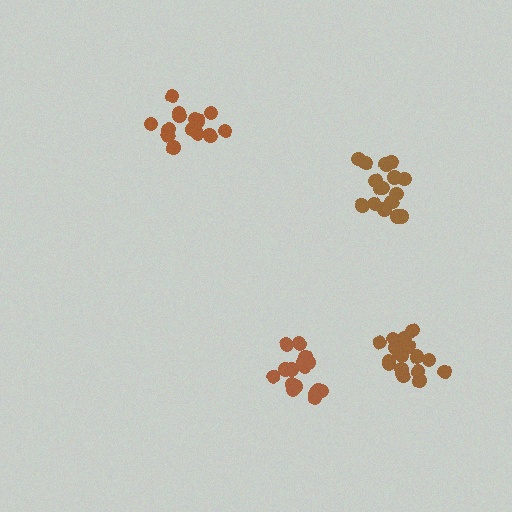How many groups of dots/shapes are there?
There are 4 groups.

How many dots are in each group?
Group 1: 18 dots, Group 2: 16 dots, Group 3: 16 dots, Group 4: 15 dots (65 total).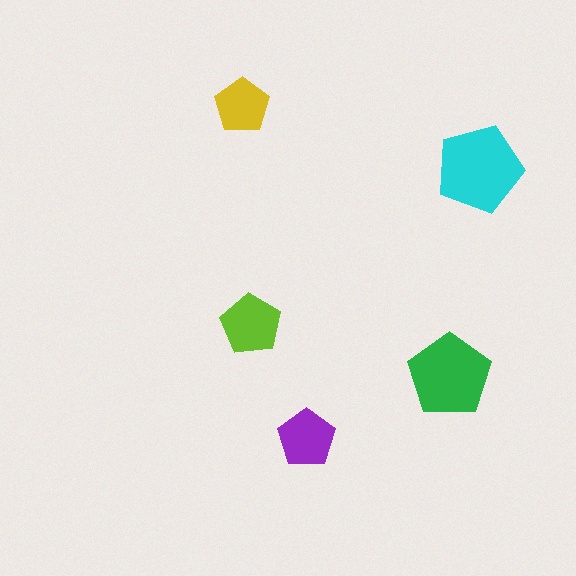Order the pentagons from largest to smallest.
the cyan one, the green one, the lime one, the purple one, the yellow one.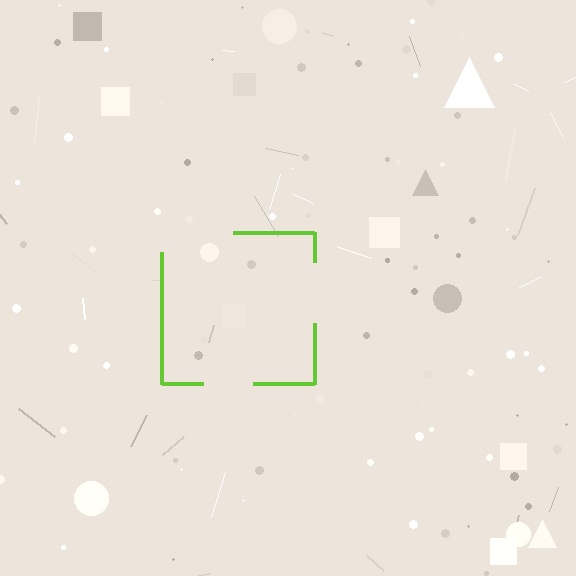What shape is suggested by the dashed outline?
The dashed outline suggests a square.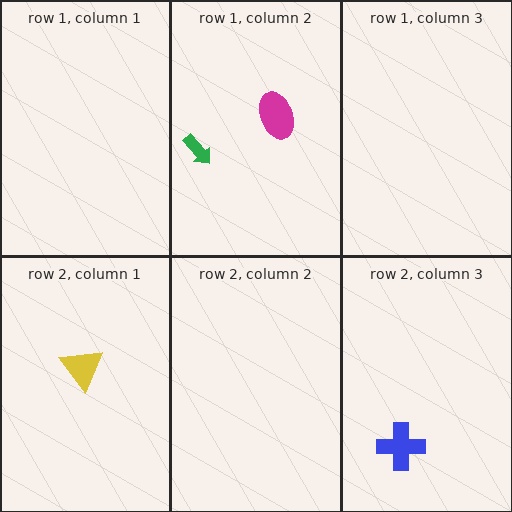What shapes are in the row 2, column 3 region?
The blue cross.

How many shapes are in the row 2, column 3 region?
1.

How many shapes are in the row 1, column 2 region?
2.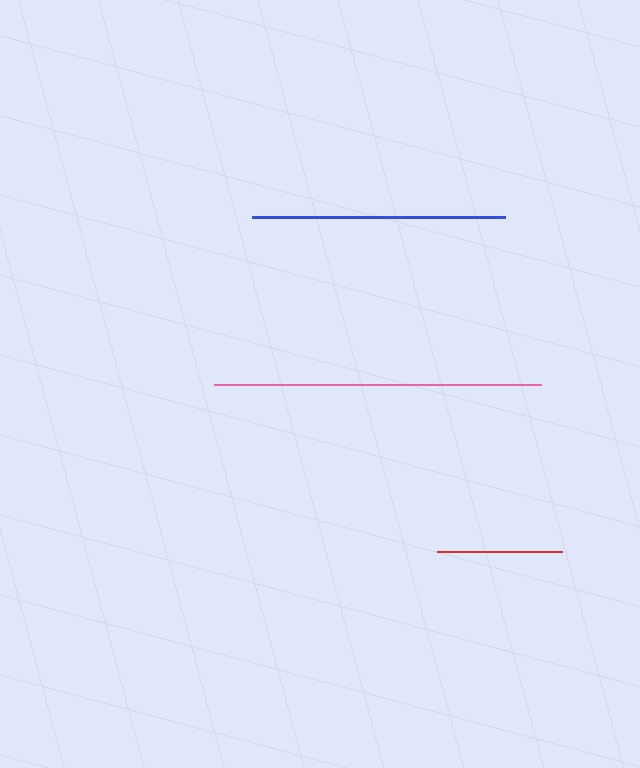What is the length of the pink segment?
The pink segment is approximately 327 pixels long.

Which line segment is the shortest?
The red line is the shortest at approximately 126 pixels.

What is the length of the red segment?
The red segment is approximately 126 pixels long.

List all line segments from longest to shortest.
From longest to shortest: pink, blue, red.